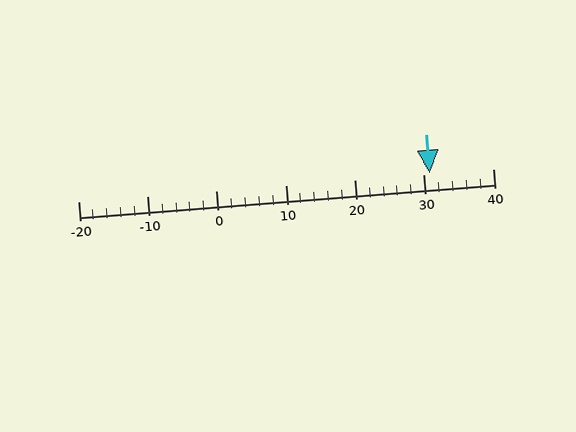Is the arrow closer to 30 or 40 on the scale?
The arrow is closer to 30.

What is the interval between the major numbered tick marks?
The major tick marks are spaced 10 units apart.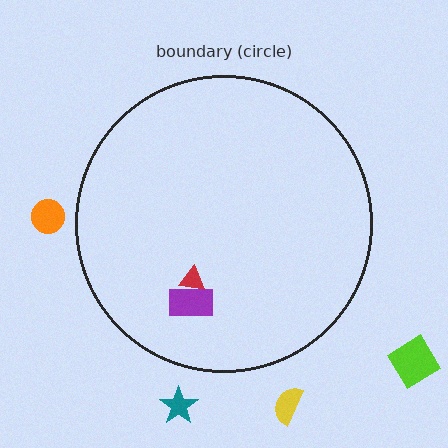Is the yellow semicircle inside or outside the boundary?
Outside.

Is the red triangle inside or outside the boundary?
Inside.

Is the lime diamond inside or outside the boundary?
Outside.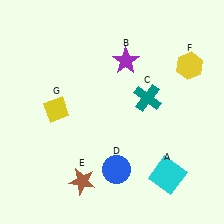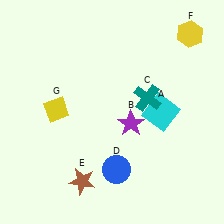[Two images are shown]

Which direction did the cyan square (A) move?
The cyan square (A) moved up.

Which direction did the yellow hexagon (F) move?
The yellow hexagon (F) moved up.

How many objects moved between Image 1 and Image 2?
3 objects moved between the two images.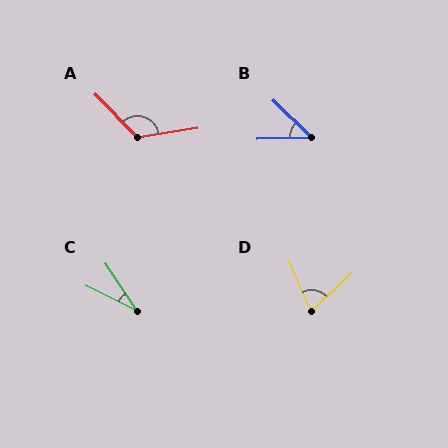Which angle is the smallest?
C, at approximately 30 degrees.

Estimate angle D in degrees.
Approximately 70 degrees.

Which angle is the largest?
A, at approximately 125 degrees.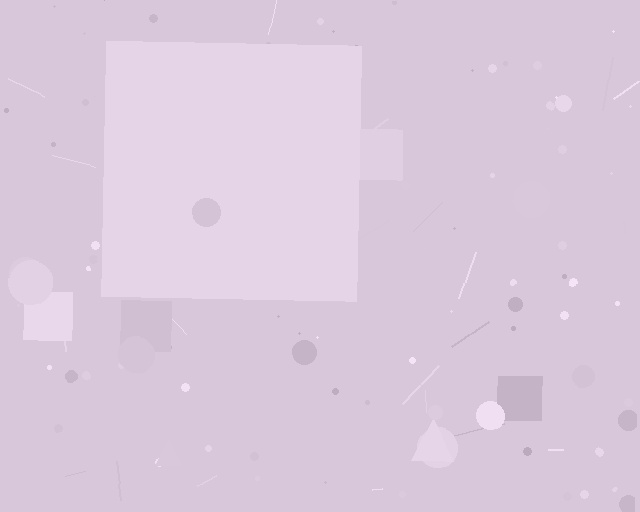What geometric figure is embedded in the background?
A square is embedded in the background.